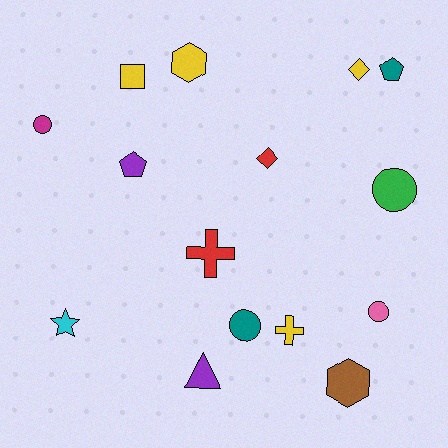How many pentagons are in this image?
There are 2 pentagons.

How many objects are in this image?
There are 15 objects.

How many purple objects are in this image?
There are 2 purple objects.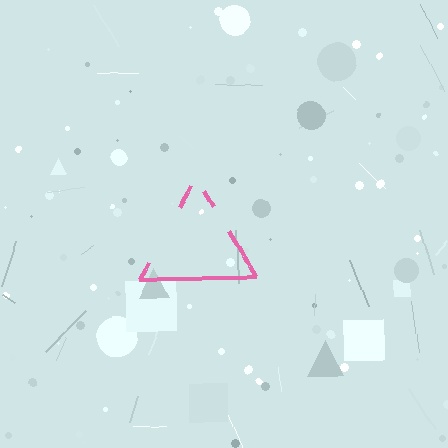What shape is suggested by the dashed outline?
The dashed outline suggests a triangle.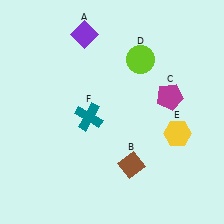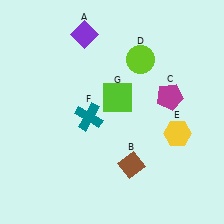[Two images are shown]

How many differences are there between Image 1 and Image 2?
There is 1 difference between the two images.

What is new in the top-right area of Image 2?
A lime square (G) was added in the top-right area of Image 2.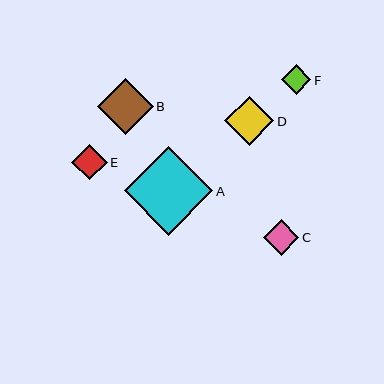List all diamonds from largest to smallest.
From largest to smallest: A, B, D, C, E, F.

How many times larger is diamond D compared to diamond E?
Diamond D is approximately 1.4 times the size of diamond E.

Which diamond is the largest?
Diamond A is the largest with a size of approximately 88 pixels.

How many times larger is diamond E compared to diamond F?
Diamond E is approximately 1.2 times the size of diamond F.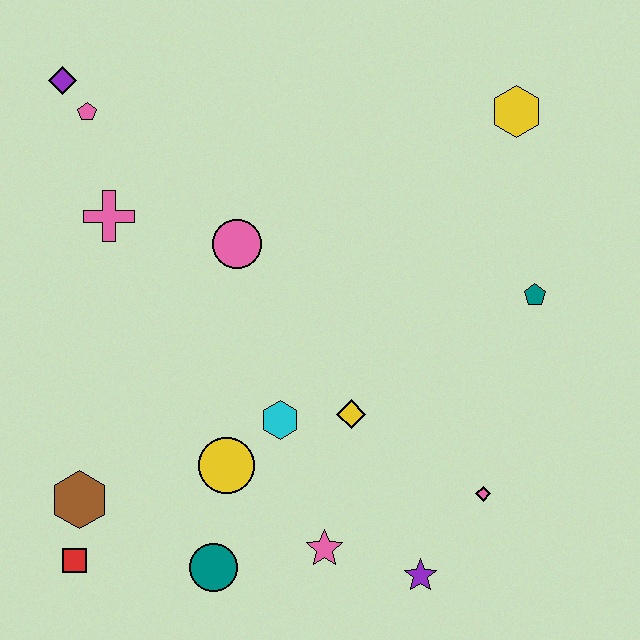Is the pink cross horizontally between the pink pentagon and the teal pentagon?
Yes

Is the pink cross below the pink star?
No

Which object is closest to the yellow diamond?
The cyan hexagon is closest to the yellow diamond.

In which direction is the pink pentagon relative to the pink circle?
The pink pentagon is to the left of the pink circle.